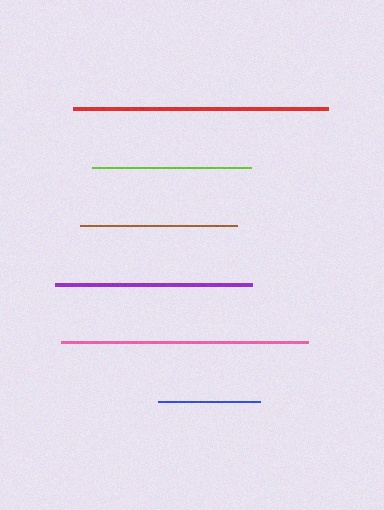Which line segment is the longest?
The red line is the longest at approximately 255 pixels.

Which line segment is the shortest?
The blue line is the shortest at approximately 102 pixels.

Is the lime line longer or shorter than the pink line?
The pink line is longer than the lime line.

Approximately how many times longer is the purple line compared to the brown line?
The purple line is approximately 1.3 times the length of the brown line.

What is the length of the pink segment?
The pink segment is approximately 246 pixels long.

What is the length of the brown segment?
The brown segment is approximately 157 pixels long.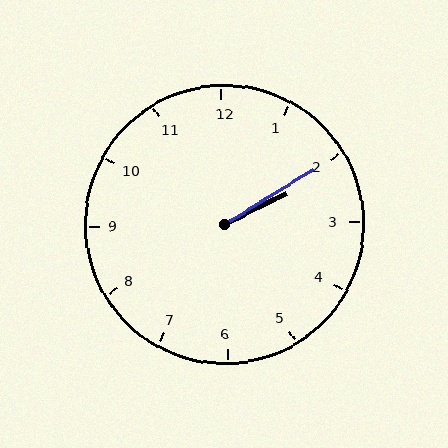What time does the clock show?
2:10.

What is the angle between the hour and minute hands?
Approximately 5 degrees.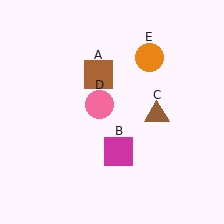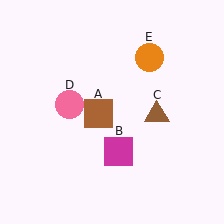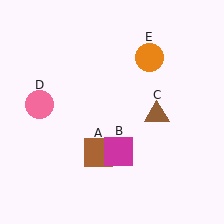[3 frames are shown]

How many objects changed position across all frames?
2 objects changed position: brown square (object A), pink circle (object D).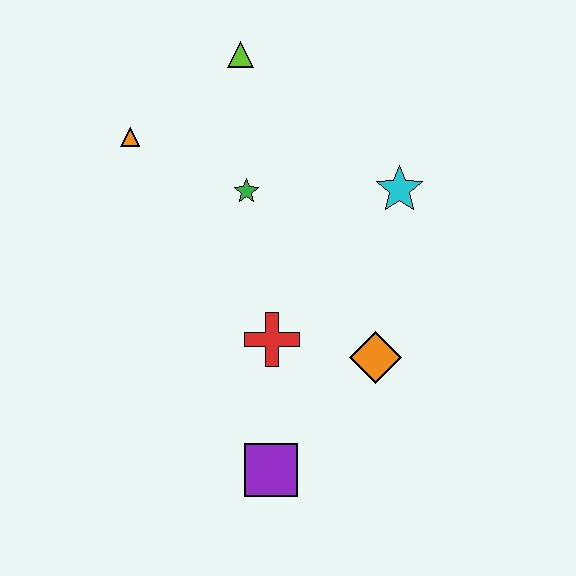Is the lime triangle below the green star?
No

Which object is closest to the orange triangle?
The green star is closest to the orange triangle.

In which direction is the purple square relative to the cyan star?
The purple square is below the cyan star.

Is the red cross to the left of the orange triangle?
No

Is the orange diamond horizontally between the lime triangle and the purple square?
No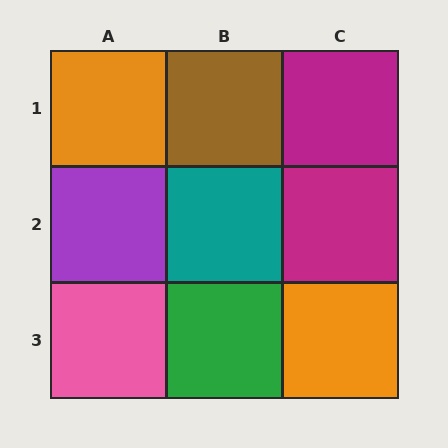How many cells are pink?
1 cell is pink.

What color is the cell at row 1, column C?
Magenta.